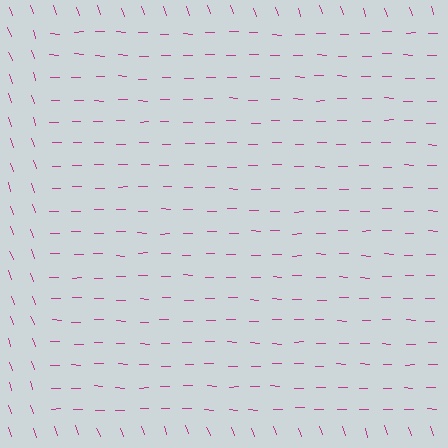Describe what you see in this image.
The image is filled with small magenta line segments. A rectangle region in the image has lines oriented differently from the surrounding lines, creating a visible texture boundary.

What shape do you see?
I see a rectangle.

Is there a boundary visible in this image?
Yes, there is a texture boundary formed by a change in line orientation.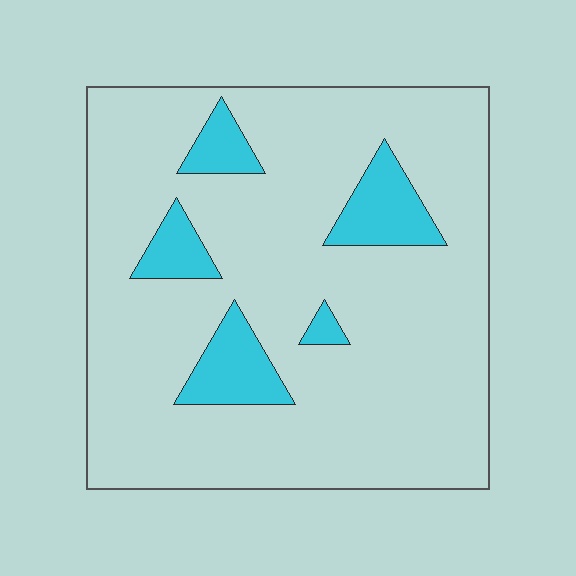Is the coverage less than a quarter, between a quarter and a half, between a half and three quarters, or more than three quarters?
Less than a quarter.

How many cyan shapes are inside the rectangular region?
5.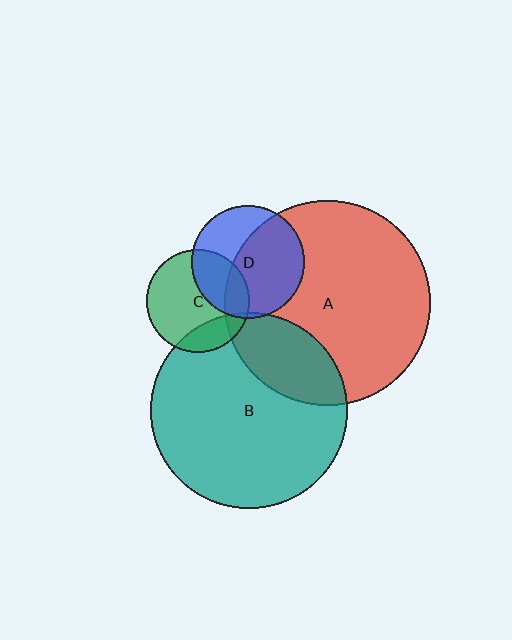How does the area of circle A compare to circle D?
Approximately 3.3 times.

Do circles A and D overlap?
Yes.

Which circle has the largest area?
Circle A (red).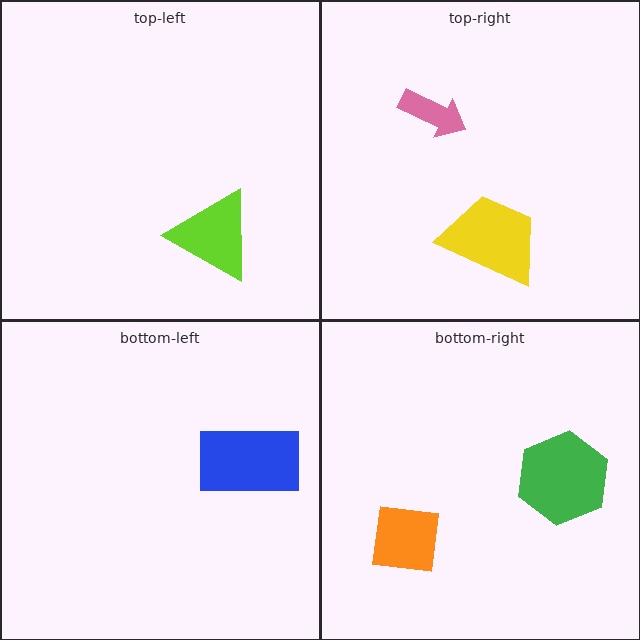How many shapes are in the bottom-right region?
2.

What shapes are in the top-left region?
The lime triangle.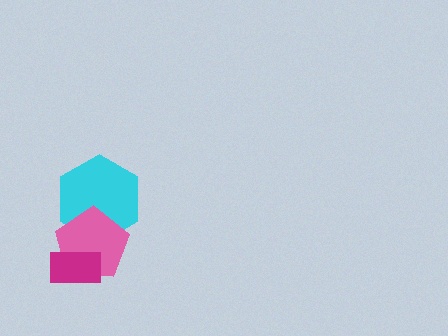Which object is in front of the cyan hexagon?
The pink pentagon is in front of the cyan hexagon.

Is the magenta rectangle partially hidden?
No, no other shape covers it.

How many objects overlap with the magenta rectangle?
1 object overlaps with the magenta rectangle.